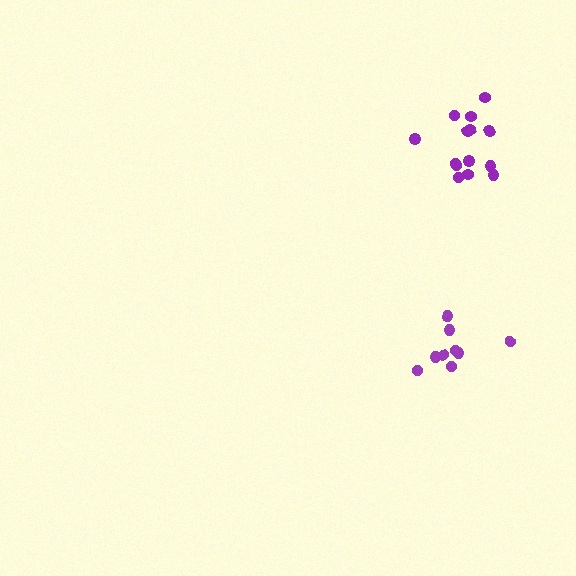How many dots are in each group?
Group 1: 9 dots, Group 2: 14 dots (23 total).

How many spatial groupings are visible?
There are 2 spatial groupings.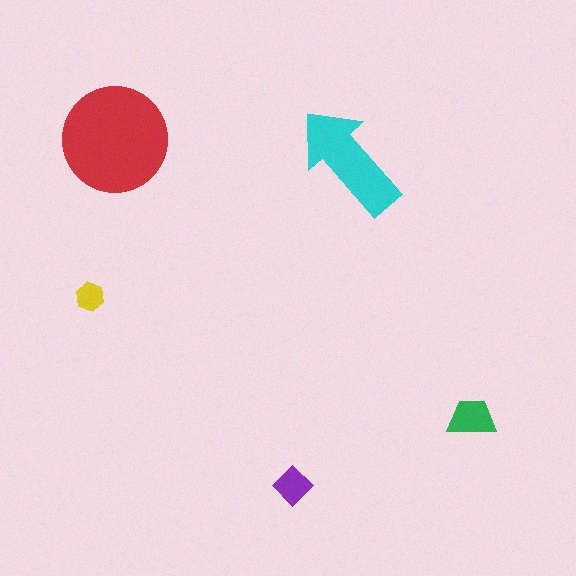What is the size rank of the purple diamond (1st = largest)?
4th.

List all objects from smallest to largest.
The yellow hexagon, the purple diamond, the green trapezoid, the cyan arrow, the red circle.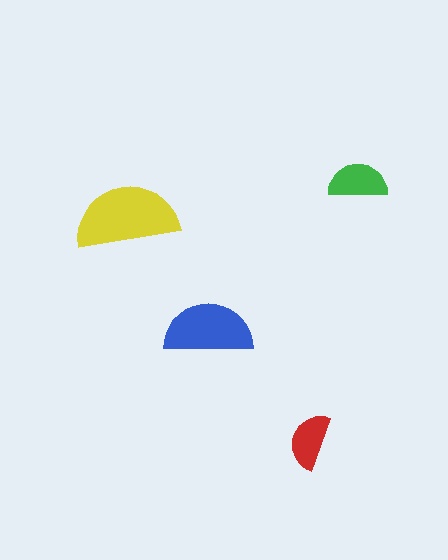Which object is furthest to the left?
The yellow semicircle is leftmost.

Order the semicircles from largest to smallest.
the yellow one, the blue one, the green one, the red one.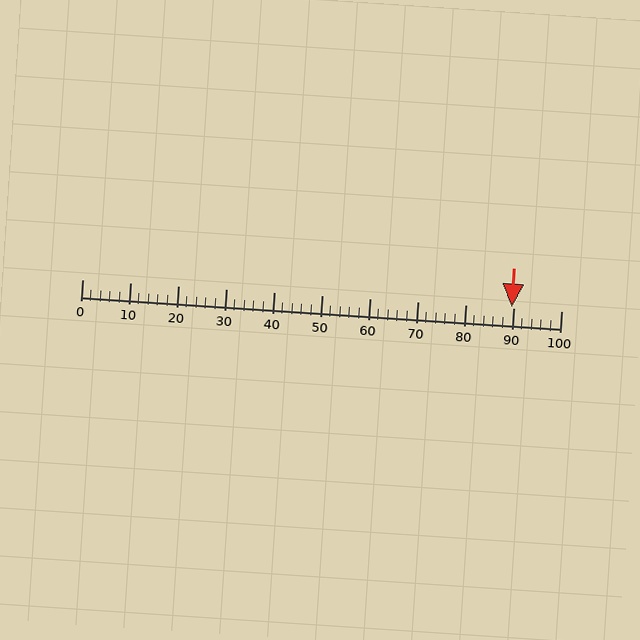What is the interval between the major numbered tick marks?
The major tick marks are spaced 10 units apart.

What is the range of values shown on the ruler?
The ruler shows values from 0 to 100.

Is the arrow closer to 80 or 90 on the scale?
The arrow is closer to 90.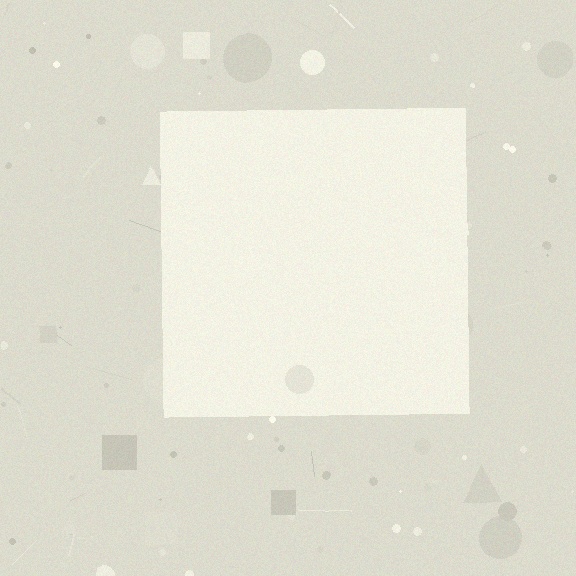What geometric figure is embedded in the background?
A square is embedded in the background.